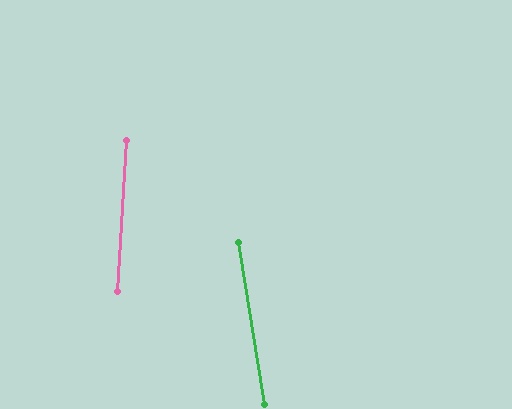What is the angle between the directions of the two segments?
Approximately 13 degrees.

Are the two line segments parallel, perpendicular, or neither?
Neither parallel nor perpendicular — they differ by about 13°.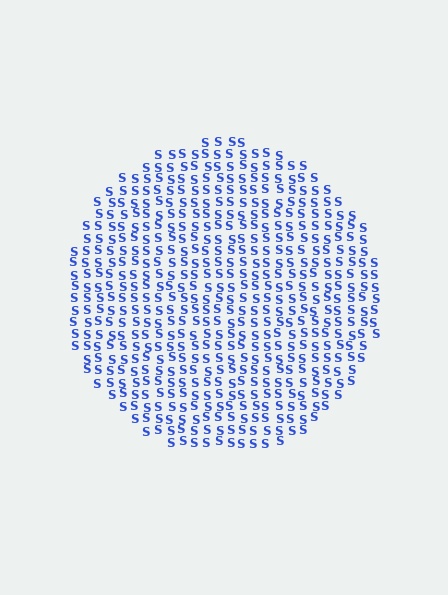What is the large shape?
The large shape is a circle.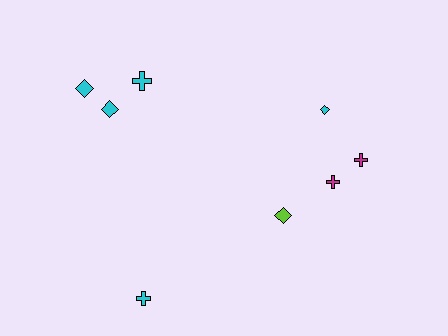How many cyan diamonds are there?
There are 3 cyan diamonds.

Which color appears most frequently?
Cyan, with 5 objects.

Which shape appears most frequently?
Cross, with 4 objects.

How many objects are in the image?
There are 8 objects.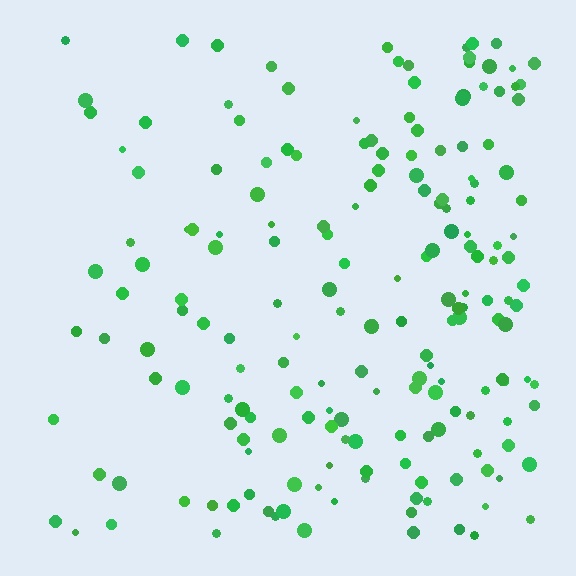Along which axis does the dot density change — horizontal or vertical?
Horizontal.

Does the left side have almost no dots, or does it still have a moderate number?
Still a moderate number, just noticeably fewer than the right.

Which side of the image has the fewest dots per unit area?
The left.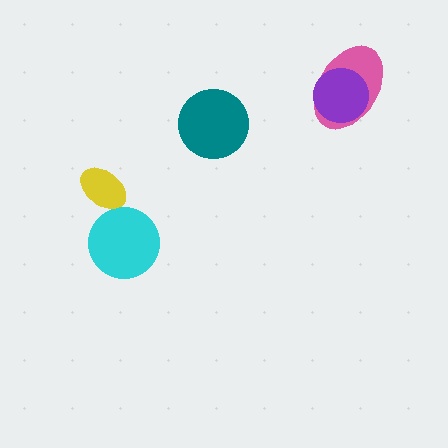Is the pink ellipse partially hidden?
Yes, it is partially covered by another shape.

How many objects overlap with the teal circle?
0 objects overlap with the teal circle.